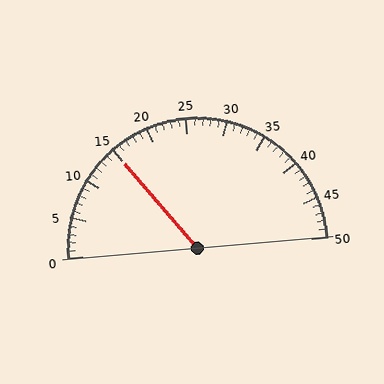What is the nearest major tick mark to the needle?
The nearest major tick mark is 15.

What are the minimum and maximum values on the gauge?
The gauge ranges from 0 to 50.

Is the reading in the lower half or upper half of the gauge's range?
The reading is in the lower half of the range (0 to 50).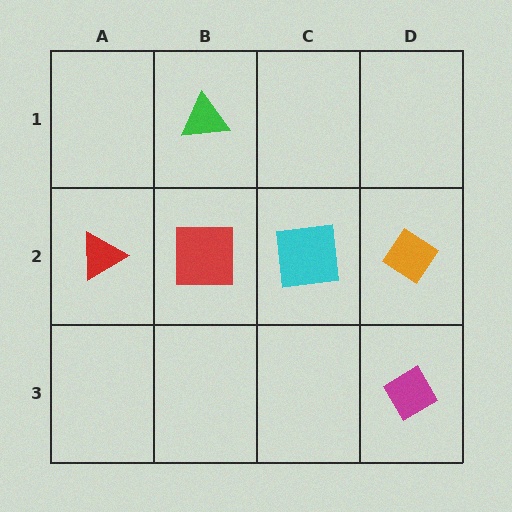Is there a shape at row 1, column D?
No, that cell is empty.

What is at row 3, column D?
A magenta diamond.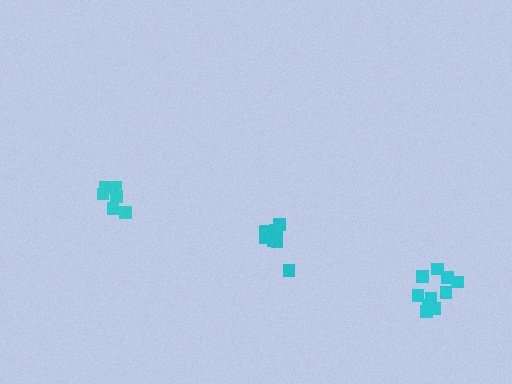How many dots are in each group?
Group 1: 10 dots, Group 2: 6 dots, Group 3: 10 dots (26 total).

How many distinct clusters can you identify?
There are 3 distinct clusters.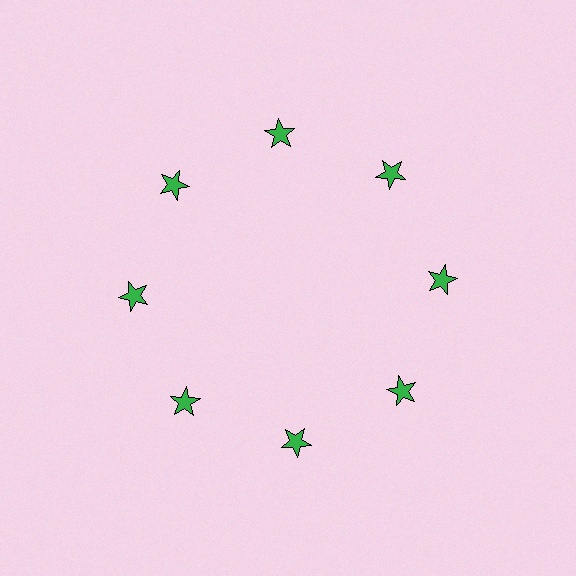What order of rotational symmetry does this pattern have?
This pattern has 8-fold rotational symmetry.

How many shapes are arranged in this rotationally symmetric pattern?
There are 8 shapes, arranged in 8 groups of 1.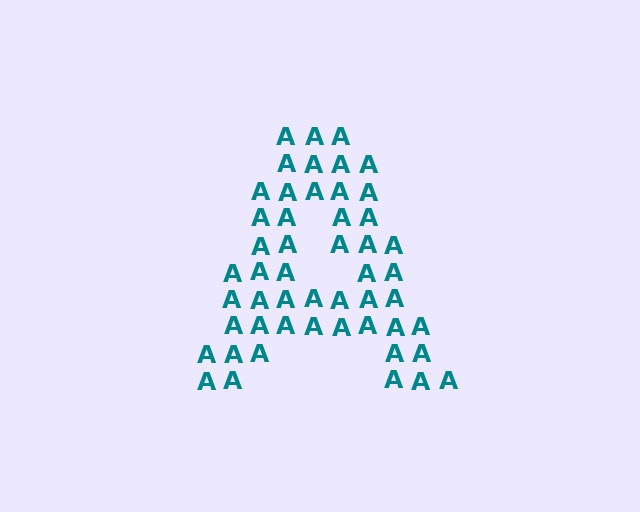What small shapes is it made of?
It is made of small letter A's.